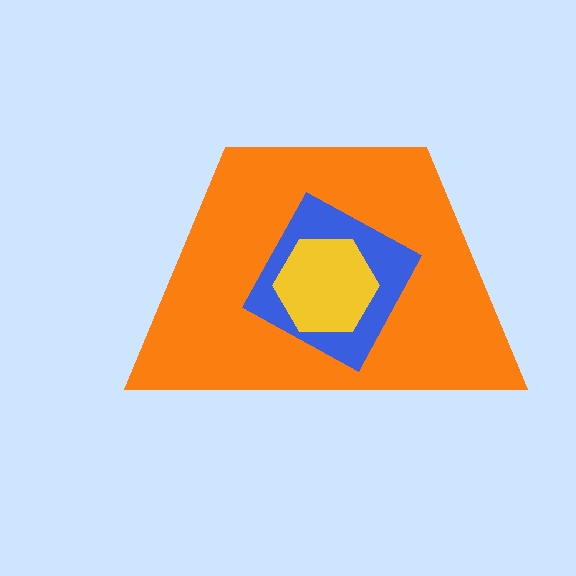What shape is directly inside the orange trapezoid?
The blue square.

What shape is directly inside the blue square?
The yellow hexagon.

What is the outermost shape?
The orange trapezoid.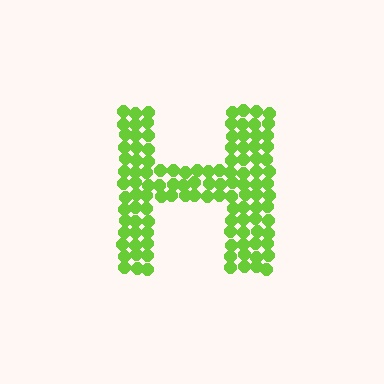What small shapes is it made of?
It is made of small circles.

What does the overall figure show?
The overall figure shows the letter H.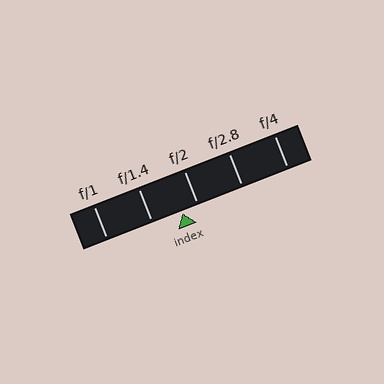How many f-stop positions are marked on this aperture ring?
There are 5 f-stop positions marked.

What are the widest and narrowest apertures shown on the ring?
The widest aperture shown is f/1 and the narrowest is f/4.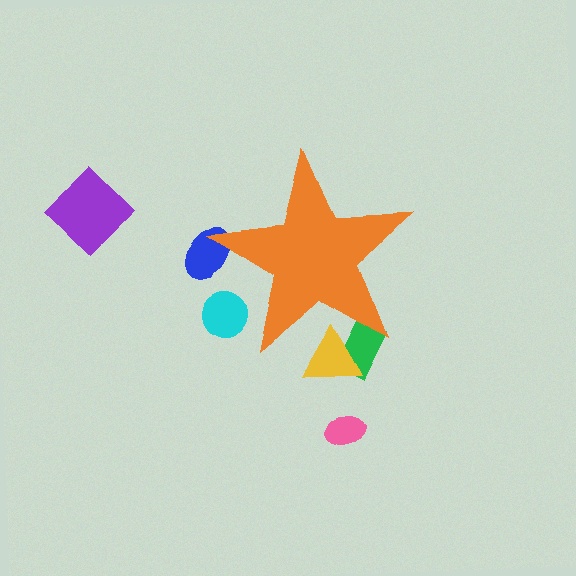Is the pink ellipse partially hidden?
No, the pink ellipse is fully visible.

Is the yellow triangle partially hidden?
Yes, the yellow triangle is partially hidden behind the orange star.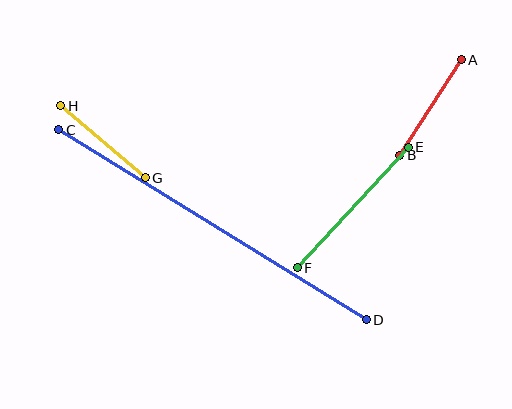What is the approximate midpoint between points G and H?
The midpoint is at approximately (103, 142) pixels.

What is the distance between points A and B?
The distance is approximately 114 pixels.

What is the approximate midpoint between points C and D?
The midpoint is at approximately (213, 225) pixels.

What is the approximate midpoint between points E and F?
The midpoint is at approximately (353, 207) pixels.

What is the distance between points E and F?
The distance is approximately 164 pixels.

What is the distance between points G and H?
The distance is approximately 111 pixels.